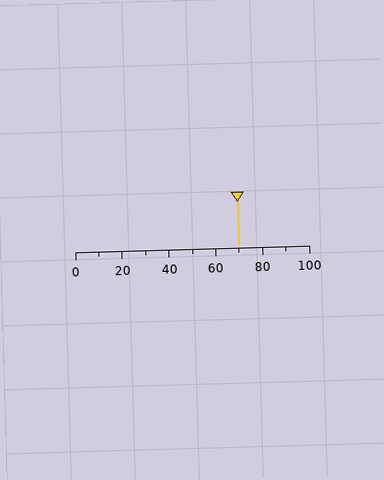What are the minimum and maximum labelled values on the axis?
The axis runs from 0 to 100.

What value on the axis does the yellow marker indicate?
The marker indicates approximately 70.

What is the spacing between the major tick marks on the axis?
The major ticks are spaced 20 apart.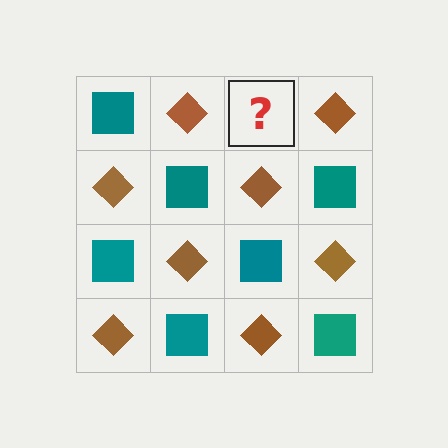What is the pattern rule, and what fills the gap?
The rule is that it alternates teal square and brown diamond in a checkerboard pattern. The gap should be filled with a teal square.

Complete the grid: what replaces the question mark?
The question mark should be replaced with a teal square.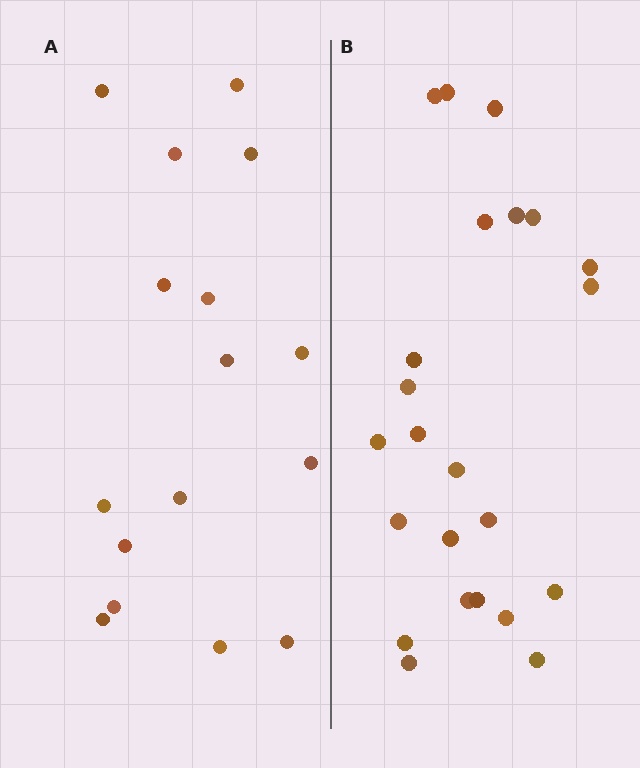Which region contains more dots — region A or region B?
Region B (the right region) has more dots.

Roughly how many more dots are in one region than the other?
Region B has roughly 8 or so more dots than region A.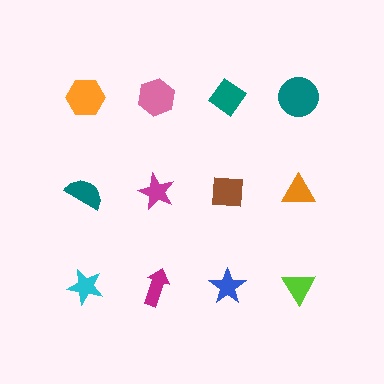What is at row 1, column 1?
An orange hexagon.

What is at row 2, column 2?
A magenta star.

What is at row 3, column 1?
A cyan star.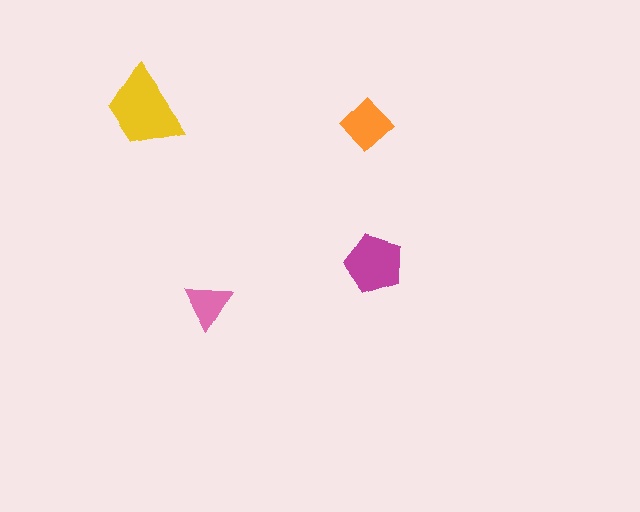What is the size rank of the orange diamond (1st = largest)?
3rd.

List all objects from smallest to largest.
The pink triangle, the orange diamond, the magenta pentagon, the yellow trapezoid.